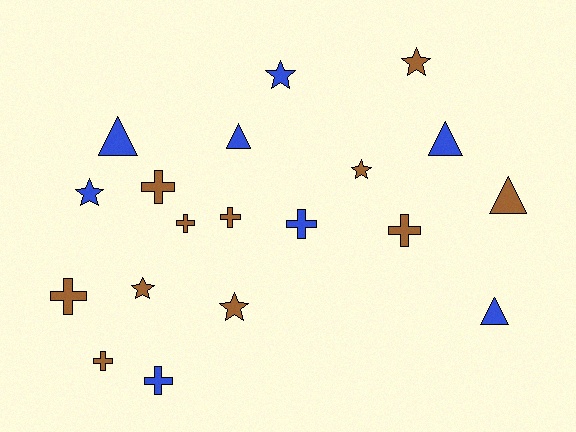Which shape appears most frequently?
Cross, with 8 objects.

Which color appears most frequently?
Brown, with 11 objects.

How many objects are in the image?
There are 19 objects.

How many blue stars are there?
There are 2 blue stars.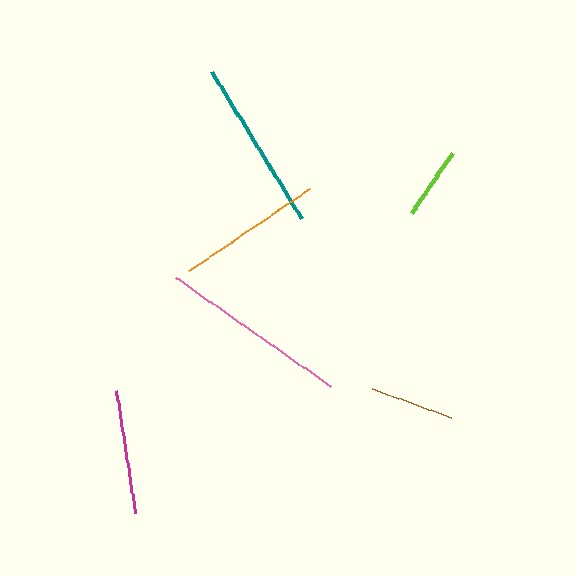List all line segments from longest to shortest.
From longest to shortest: pink, teal, orange, magenta, brown, lime.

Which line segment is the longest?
The pink line is the longest at approximately 190 pixels.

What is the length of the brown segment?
The brown segment is approximately 84 pixels long.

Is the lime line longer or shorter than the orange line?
The orange line is longer than the lime line.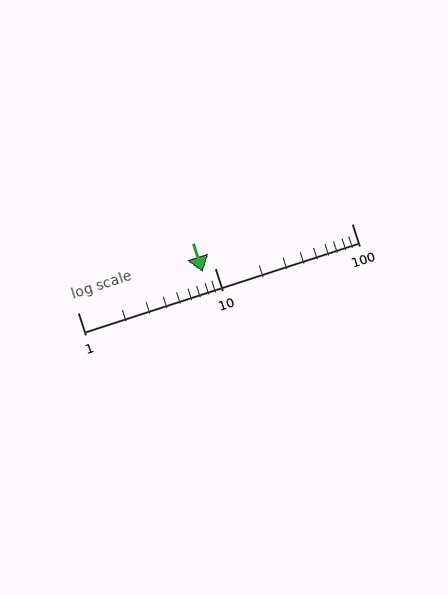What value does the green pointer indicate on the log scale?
The pointer indicates approximately 8.2.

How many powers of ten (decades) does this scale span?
The scale spans 2 decades, from 1 to 100.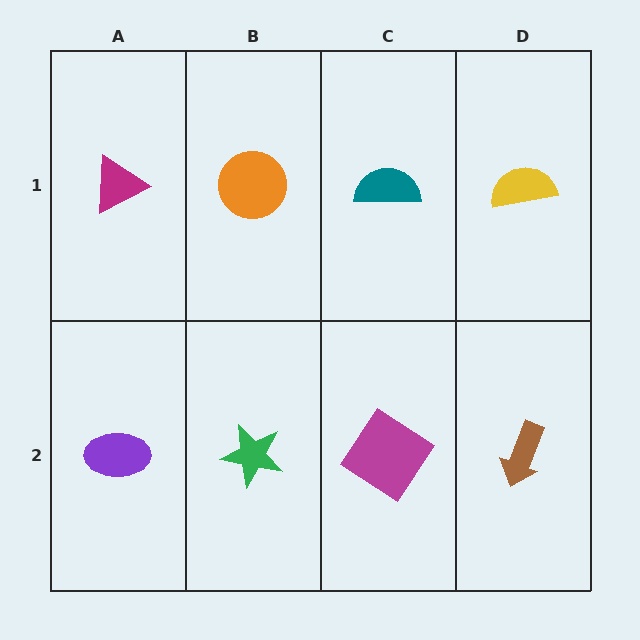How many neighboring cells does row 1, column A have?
2.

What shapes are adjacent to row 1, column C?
A magenta diamond (row 2, column C), an orange circle (row 1, column B), a yellow semicircle (row 1, column D).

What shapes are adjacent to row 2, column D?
A yellow semicircle (row 1, column D), a magenta diamond (row 2, column C).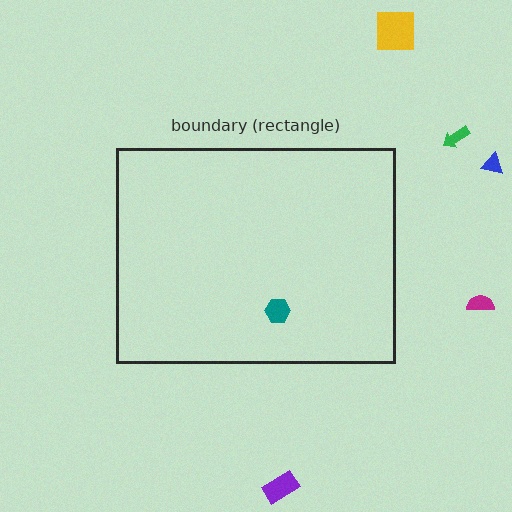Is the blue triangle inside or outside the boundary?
Outside.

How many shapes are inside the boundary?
1 inside, 5 outside.